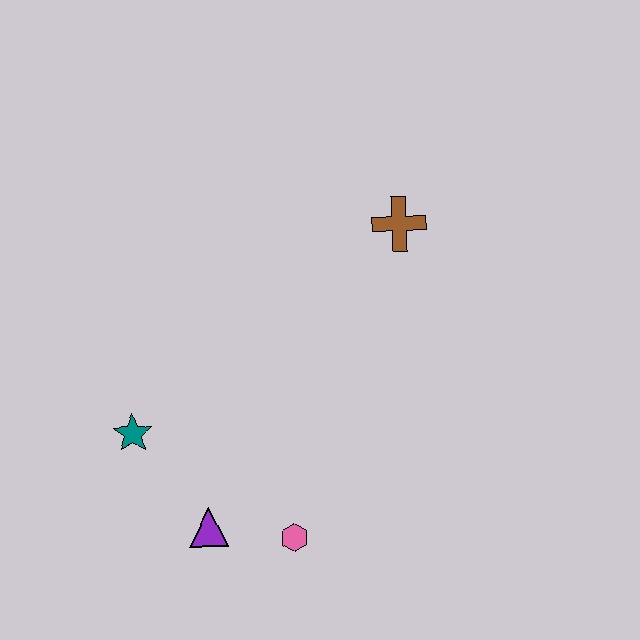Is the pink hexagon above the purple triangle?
No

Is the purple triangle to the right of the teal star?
Yes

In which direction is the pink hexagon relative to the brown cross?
The pink hexagon is below the brown cross.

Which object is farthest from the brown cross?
The purple triangle is farthest from the brown cross.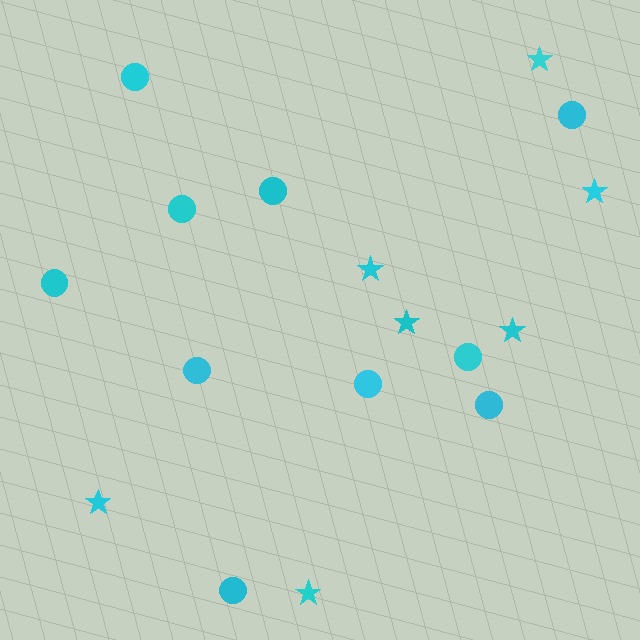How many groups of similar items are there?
There are 2 groups: one group of stars (7) and one group of circles (10).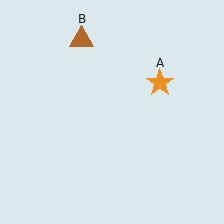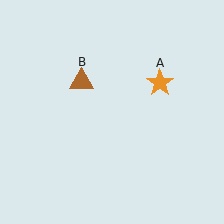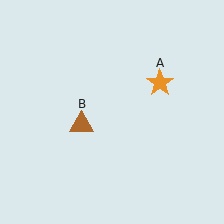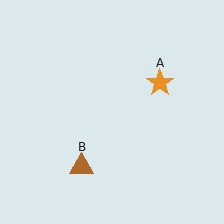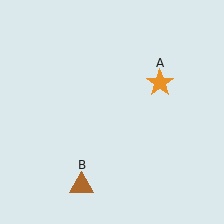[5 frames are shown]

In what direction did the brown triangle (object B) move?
The brown triangle (object B) moved down.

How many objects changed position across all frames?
1 object changed position: brown triangle (object B).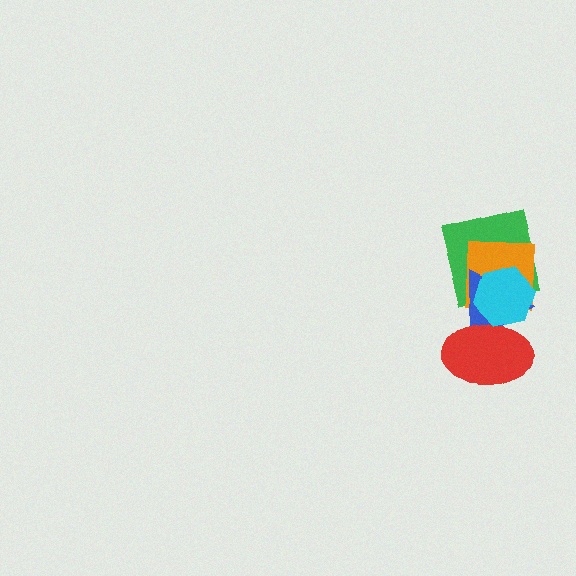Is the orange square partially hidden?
Yes, it is partially covered by another shape.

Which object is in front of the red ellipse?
The cyan hexagon is in front of the red ellipse.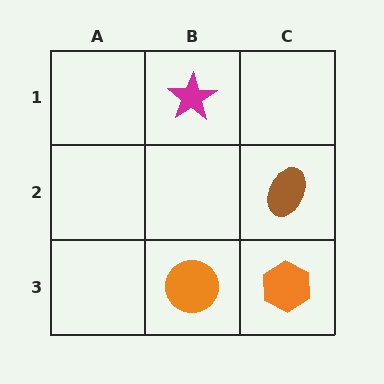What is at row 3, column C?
An orange hexagon.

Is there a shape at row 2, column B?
No, that cell is empty.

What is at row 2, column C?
A brown ellipse.